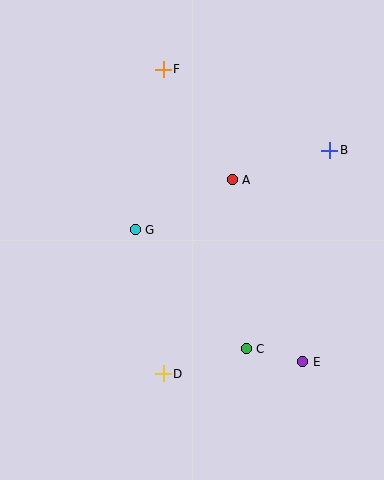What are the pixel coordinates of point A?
Point A is at (232, 180).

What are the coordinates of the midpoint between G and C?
The midpoint between G and C is at (191, 289).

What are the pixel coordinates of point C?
Point C is at (246, 349).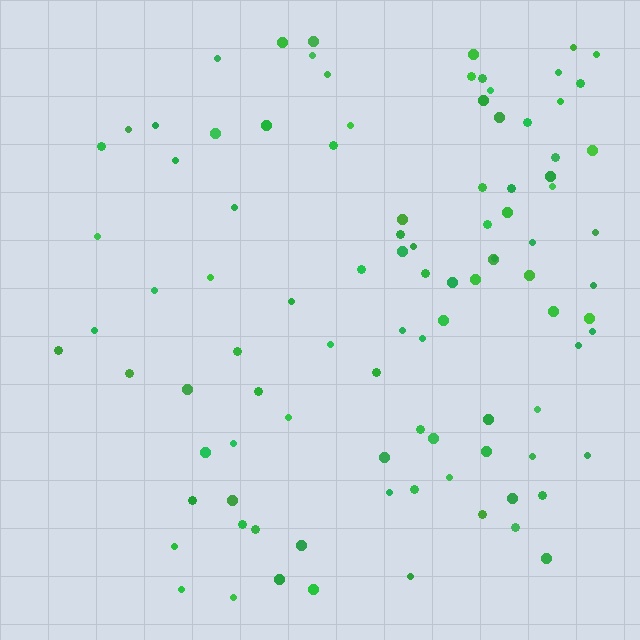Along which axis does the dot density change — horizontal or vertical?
Horizontal.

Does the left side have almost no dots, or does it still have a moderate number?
Still a moderate number, just noticeably fewer than the right.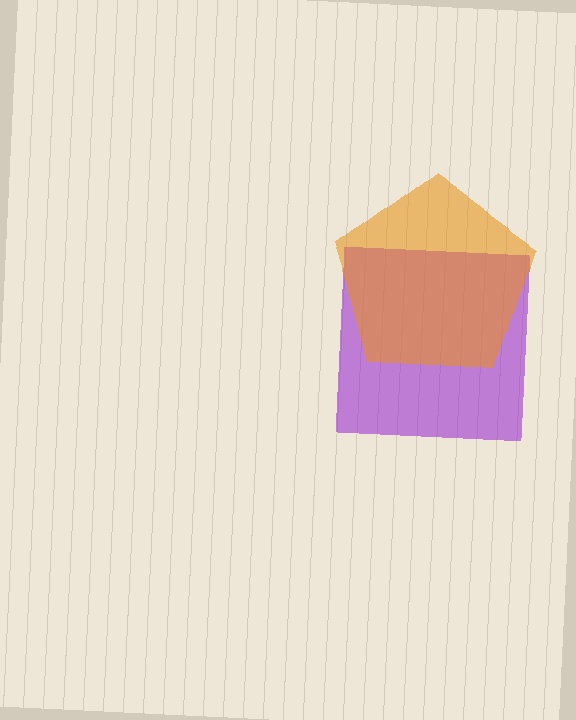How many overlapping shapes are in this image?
There are 2 overlapping shapes in the image.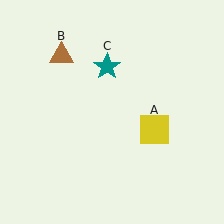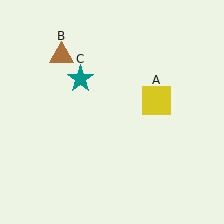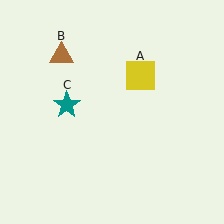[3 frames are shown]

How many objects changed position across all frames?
2 objects changed position: yellow square (object A), teal star (object C).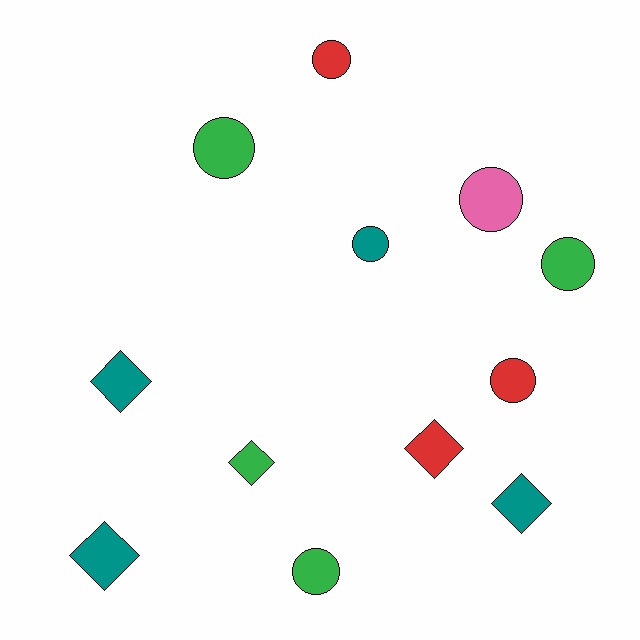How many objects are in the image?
There are 12 objects.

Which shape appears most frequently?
Circle, with 7 objects.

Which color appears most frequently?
Green, with 4 objects.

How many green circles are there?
There are 3 green circles.